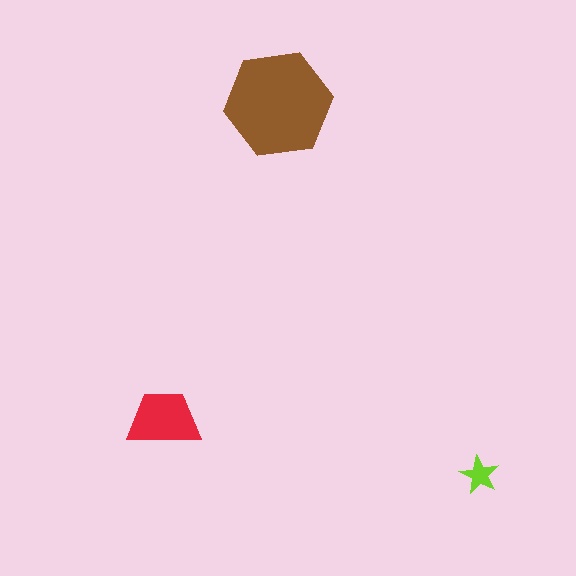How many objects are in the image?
There are 3 objects in the image.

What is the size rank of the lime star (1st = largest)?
3rd.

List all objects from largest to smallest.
The brown hexagon, the red trapezoid, the lime star.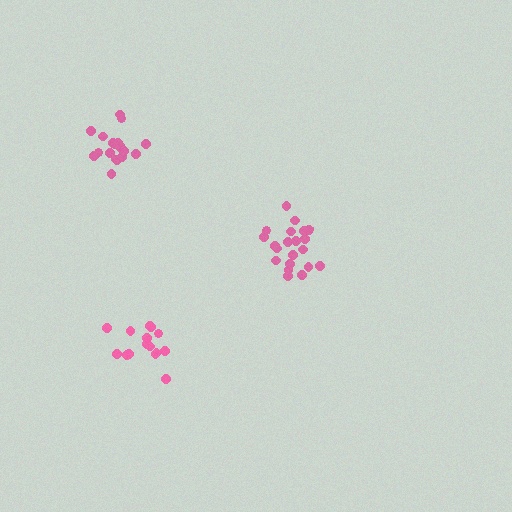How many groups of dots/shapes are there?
There are 3 groups.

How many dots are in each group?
Group 1: 21 dots, Group 2: 15 dots, Group 3: 20 dots (56 total).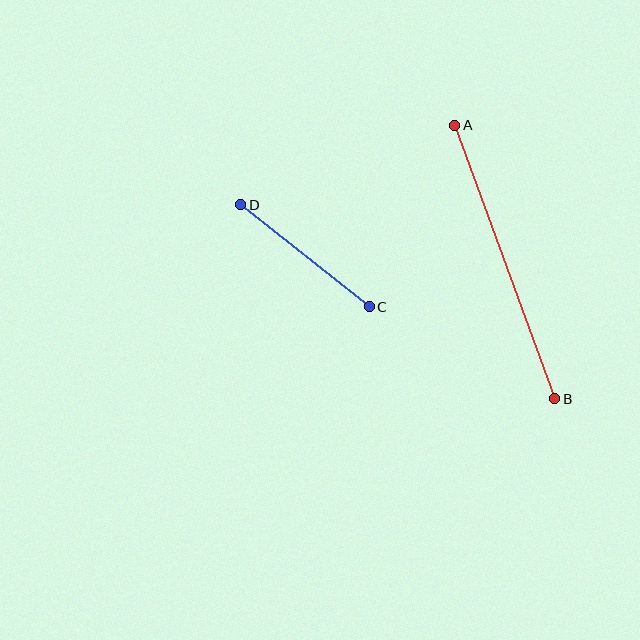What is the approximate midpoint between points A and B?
The midpoint is at approximately (505, 262) pixels.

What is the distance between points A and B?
The distance is approximately 292 pixels.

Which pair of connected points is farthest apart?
Points A and B are farthest apart.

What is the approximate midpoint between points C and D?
The midpoint is at approximately (305, 256) pixels.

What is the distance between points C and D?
The distance is approximately 164 pixels.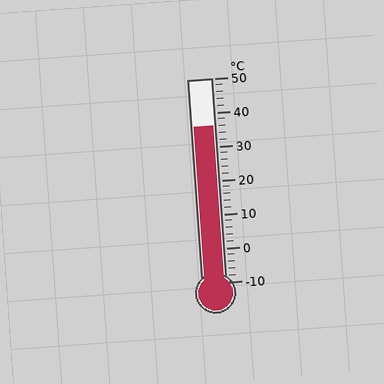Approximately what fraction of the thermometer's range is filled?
The thermometer is filled to approximately 75% of its range.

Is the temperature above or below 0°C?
The temperature is above 0°C.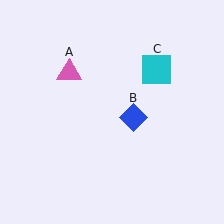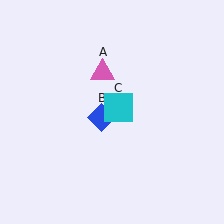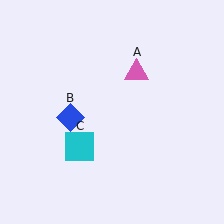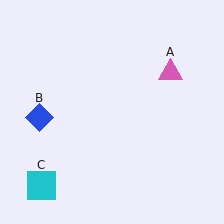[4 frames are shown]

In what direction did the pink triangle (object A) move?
The pink triangle (object A) moved right.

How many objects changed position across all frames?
3 objects changed position: pink triangle (object A), blue diamond (object B), cyan square (object C).